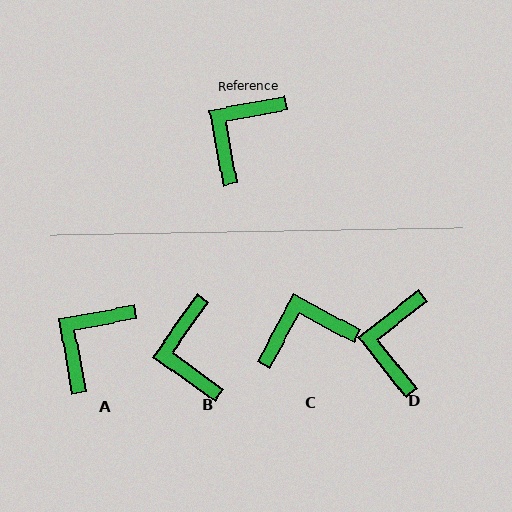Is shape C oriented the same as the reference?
No, it is off by about 39 degrees.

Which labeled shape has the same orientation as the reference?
A.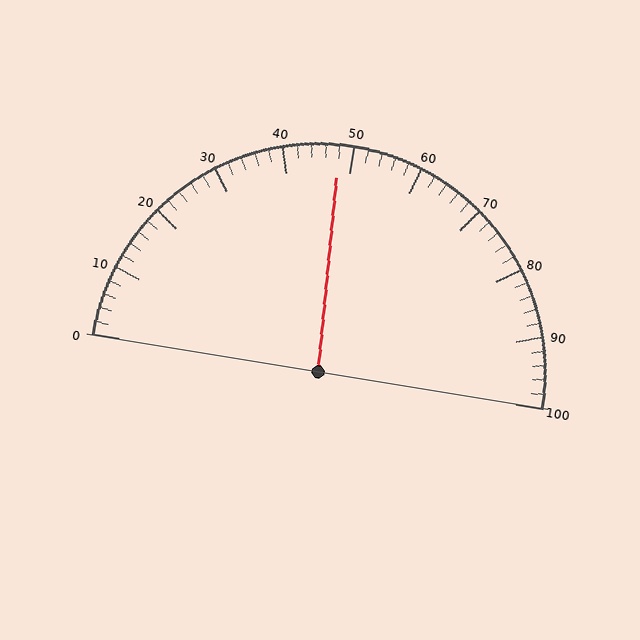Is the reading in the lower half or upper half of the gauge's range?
The reading is in the lower half of the range (0 to 100).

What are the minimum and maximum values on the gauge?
The gauge ranges from 0 to 100.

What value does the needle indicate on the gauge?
The needle indicates approximately 48.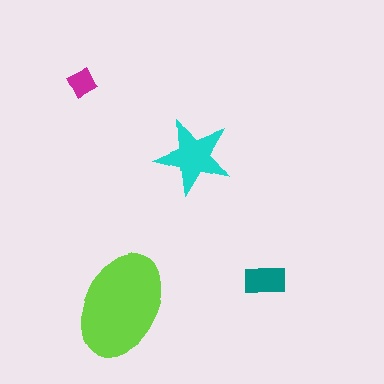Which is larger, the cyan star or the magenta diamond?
The cyan star.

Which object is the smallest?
The magenta diamond.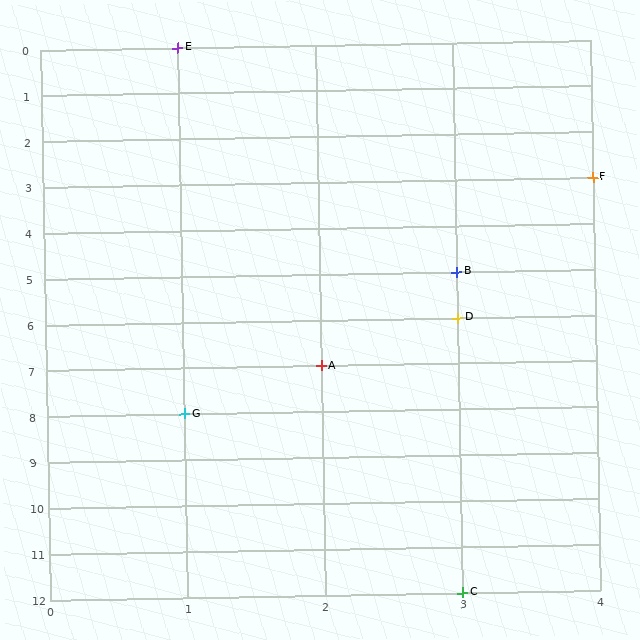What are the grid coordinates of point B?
Point B is at grid coordinates (3, 5).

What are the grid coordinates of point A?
Point A is at grid coordinates (2, 7).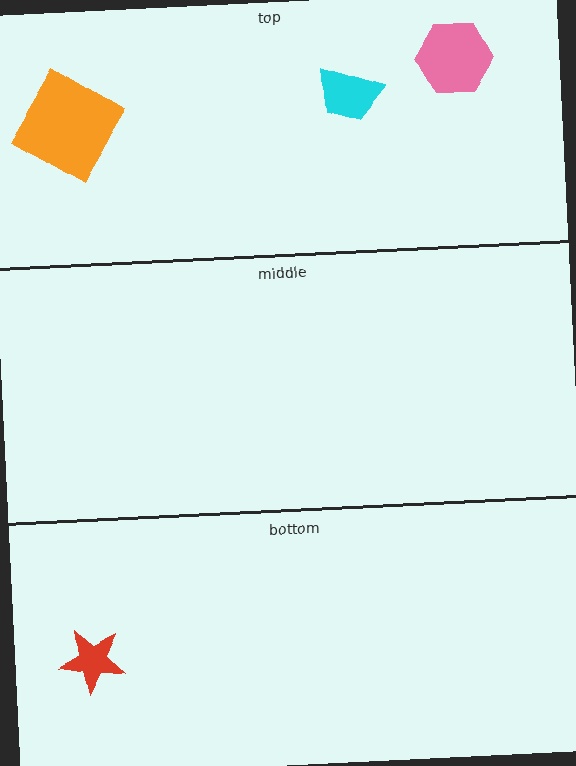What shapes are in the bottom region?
The red star.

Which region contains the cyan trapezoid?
The top region.